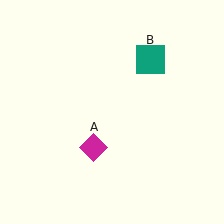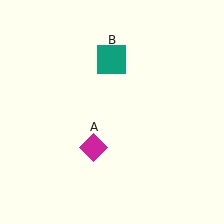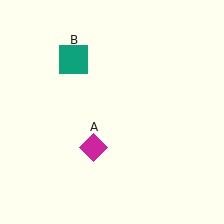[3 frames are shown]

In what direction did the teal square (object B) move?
The teal square (object B) moved left.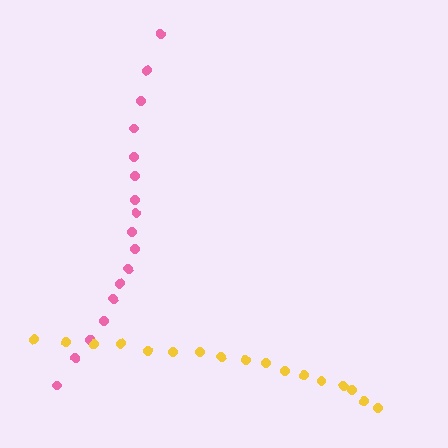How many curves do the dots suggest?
There are 2 distinct paths.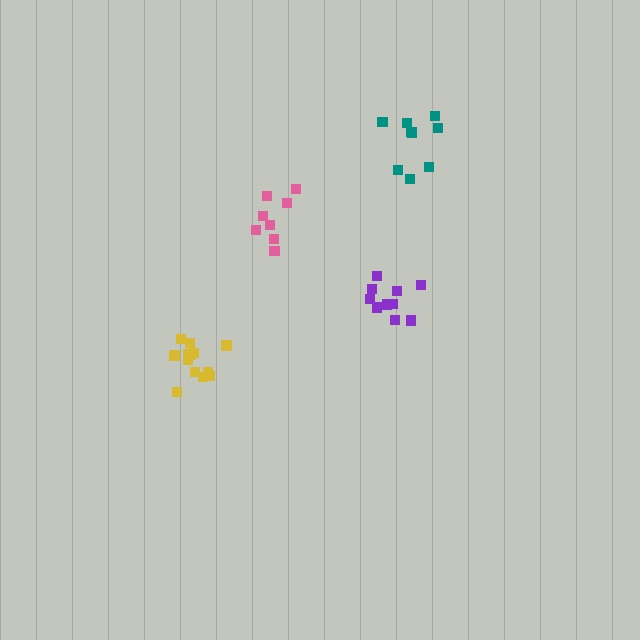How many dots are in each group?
Group 1: 13 dots, Group 2: 10 dots, Group 3: 9 dots, Group 4: 8 dots (40 total).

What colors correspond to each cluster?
The clusters are colored: yellow, purple, teal, pink.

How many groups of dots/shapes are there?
There are 4 groups.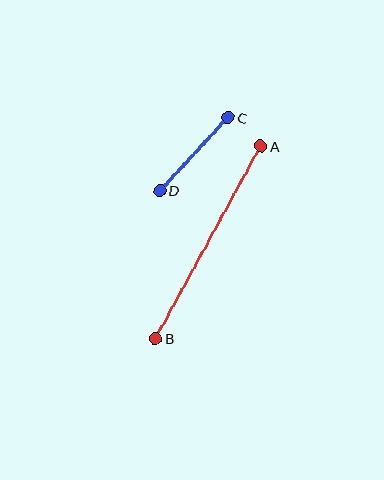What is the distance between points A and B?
The distance is approximately 219 pixels.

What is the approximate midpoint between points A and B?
The midpoint is at approximately (208, 242) pixels.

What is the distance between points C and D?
The distance is approximately 100 pixels.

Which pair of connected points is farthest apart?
Points A and B are farthest apart.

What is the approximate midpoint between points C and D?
The midpoint is at approximately (194, 154) pixels.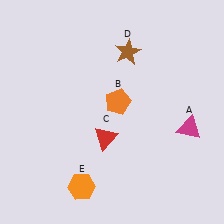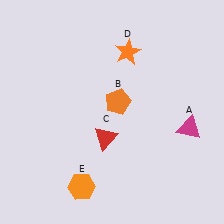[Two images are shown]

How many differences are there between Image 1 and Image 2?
There is 1 difference between the two images.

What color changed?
The star (D) changed from brown in Image 1 to orange in Image 2.